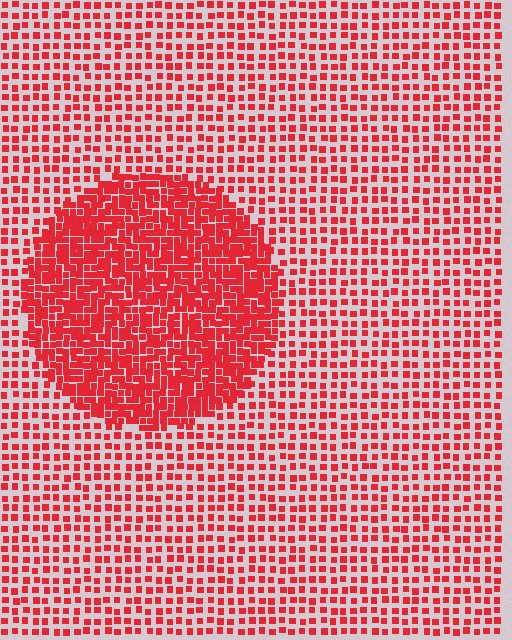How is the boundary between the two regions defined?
The boundary is defined by a change in element density (approximately 2.2x ratio). All elements are the same color, size, and shape.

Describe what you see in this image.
The image contains small red elements arranged at two different densities. A circle-shaped region is visible where the elements are more densely packed than the surrounding area.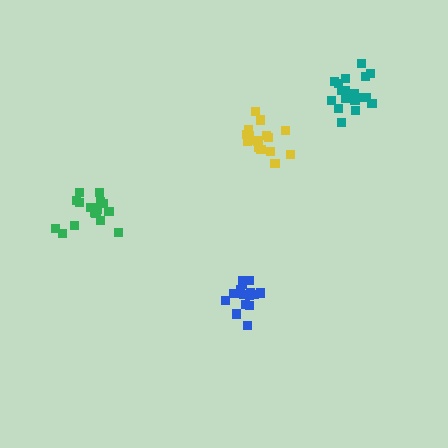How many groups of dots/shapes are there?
There are 4 groups.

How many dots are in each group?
Group 1: 17 dots, Group 2: 16 dots, Group 3: 17 dots, Group 4: 19 dots (69 total).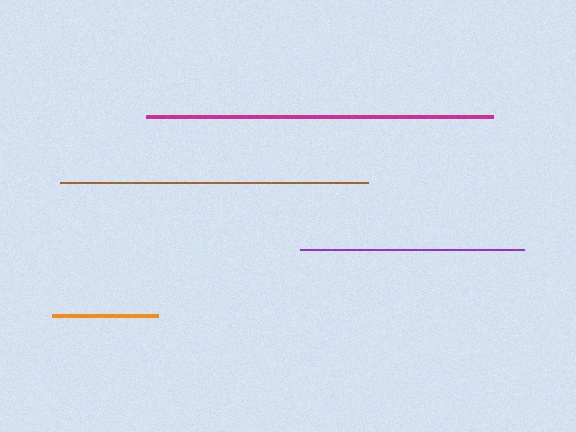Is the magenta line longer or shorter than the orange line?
The magenta line is longer than the orange line.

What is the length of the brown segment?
The brown segment is approximately 309 pixels long.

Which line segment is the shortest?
The orange line is the shortest at approximately 107 pixels.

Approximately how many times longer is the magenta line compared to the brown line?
The magenta line is approximately 1.1 times the length of the brown line.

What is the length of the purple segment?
The purple segment is approximately 224 pixels long.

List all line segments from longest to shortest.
From longest to shortest: magenta, brown, purple, orange.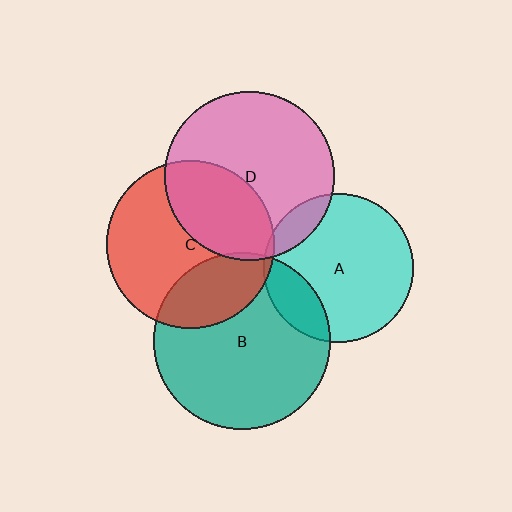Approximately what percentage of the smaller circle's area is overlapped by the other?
Approximately 20%.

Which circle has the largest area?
Circle B (teal).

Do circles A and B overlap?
Yes.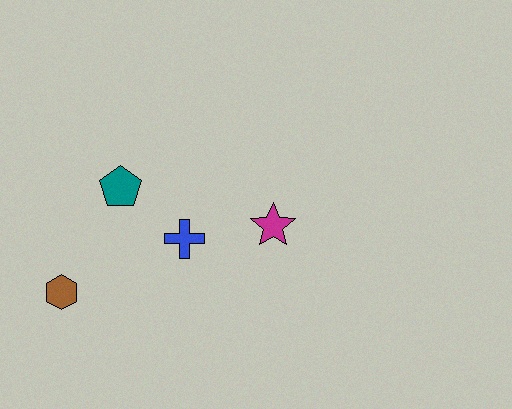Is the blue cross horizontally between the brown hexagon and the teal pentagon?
No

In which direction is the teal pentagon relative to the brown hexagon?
The teal pentagon is above the brown hexagon.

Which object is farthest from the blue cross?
The brown hexagon is farthest from the blue cross.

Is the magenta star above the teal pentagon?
No